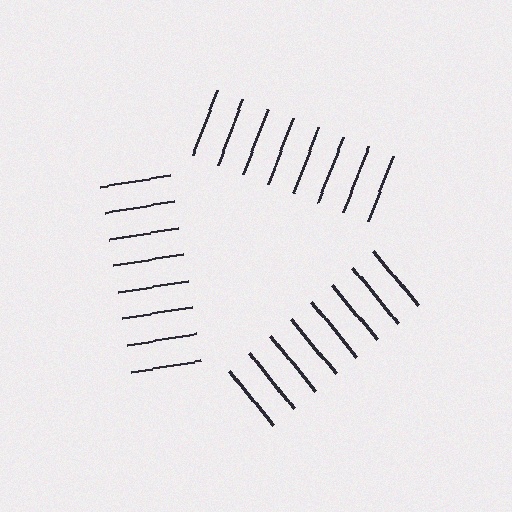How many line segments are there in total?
24 — 8 along each of the 3 edges.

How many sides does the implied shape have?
3 sides — the line-ends trace a triangle.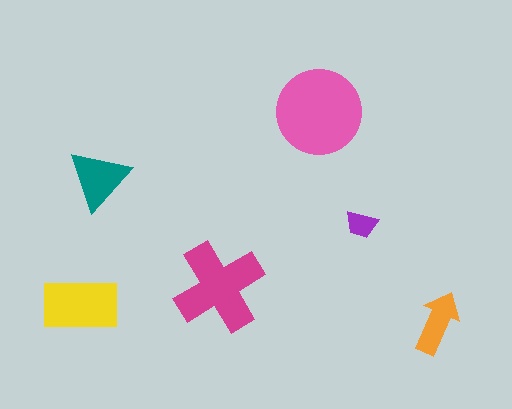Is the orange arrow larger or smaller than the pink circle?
Smaller.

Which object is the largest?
The pink circle.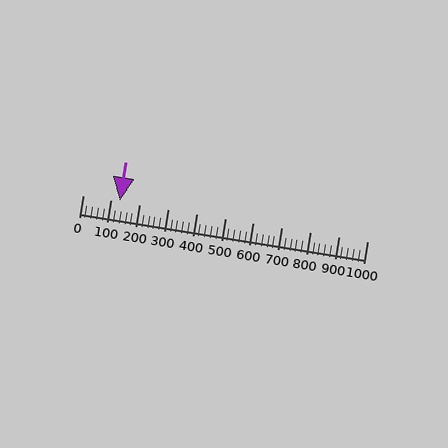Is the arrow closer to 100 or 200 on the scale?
The arrow is closer to 100.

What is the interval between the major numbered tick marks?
The major tick marks are spaced 100 units apart.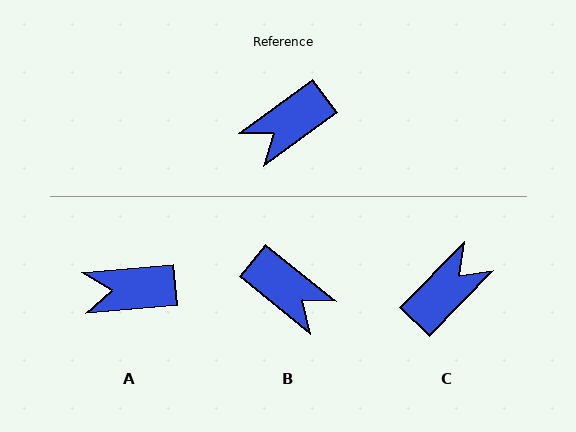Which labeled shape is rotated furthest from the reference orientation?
C, about 171 degrees away.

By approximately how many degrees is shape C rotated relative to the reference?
Approximately 171 degrees clockwise.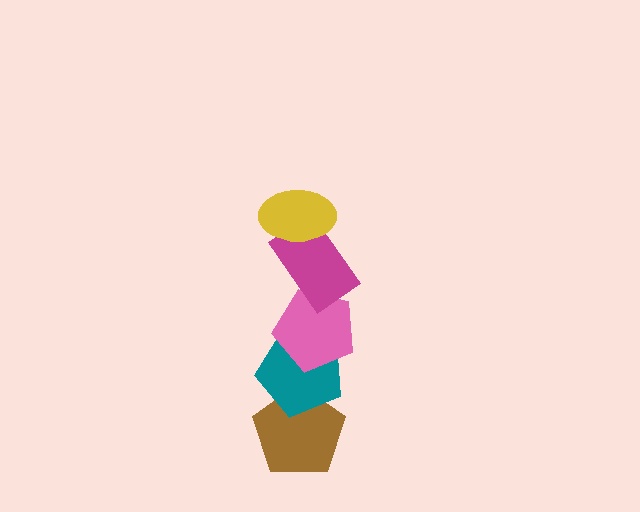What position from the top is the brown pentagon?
The brown pentagon is 5th from the top.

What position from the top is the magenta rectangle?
The magenta rectangle is 2nd from the top.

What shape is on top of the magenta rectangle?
The yellow ellipse is on top of the magenta rectangle.